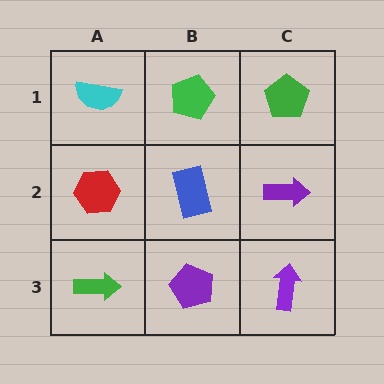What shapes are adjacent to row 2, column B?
A green pentagon (row 1, column B), a purple pentagon (row 3, column B), a red hexagon (row 2, column A), a purple arrow (row 2, column C).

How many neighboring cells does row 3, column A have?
2.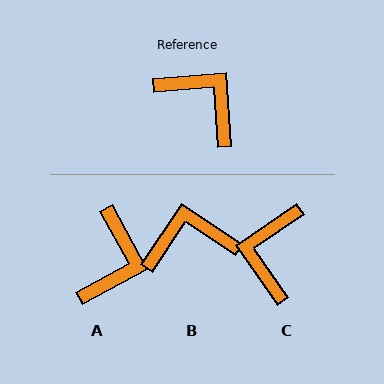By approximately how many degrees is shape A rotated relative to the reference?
Approximately 65 degrees clockwise.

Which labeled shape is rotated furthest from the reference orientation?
C, about 120 degrees away.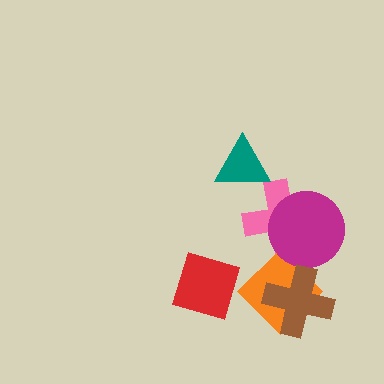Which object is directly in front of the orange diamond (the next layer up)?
The magenta circle is directly in front of the orange diamond.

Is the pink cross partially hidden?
Yes, it is partially covered by another shape.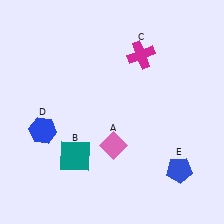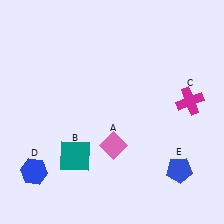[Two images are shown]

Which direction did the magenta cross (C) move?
The magenta cross (C) moved right.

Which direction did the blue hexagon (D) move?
The blue hexagon (D) moved down.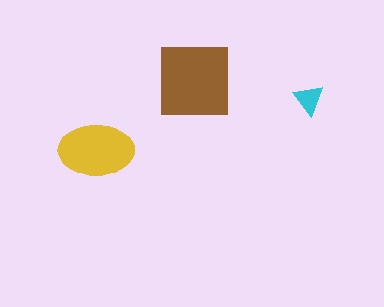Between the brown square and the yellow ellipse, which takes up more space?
The brown square.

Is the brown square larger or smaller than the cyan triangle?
Larger.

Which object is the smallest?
The cyan triangle.